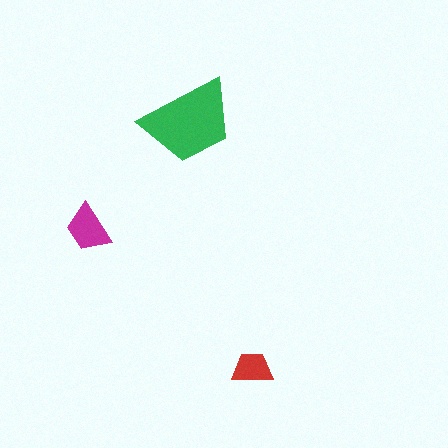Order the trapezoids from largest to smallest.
the green one, the magenta one, the red one.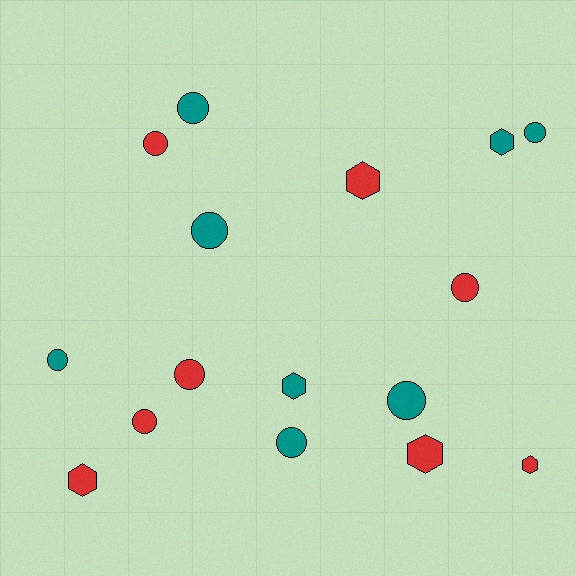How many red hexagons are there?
There are 4 red hexagons.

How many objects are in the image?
There are 16 objects.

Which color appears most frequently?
Red, with 8 objects.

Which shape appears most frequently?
Circle, with 10 objects.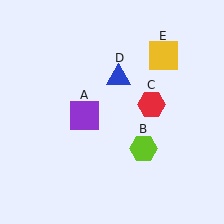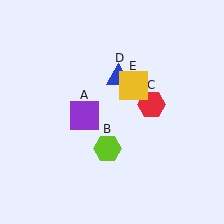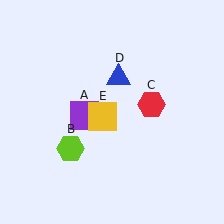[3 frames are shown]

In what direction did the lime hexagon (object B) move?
The lime hexagon (object B) moved left.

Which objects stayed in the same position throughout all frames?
Purple square (object A) and red hexagon (object C) and blue triangle (object D) remained stationary.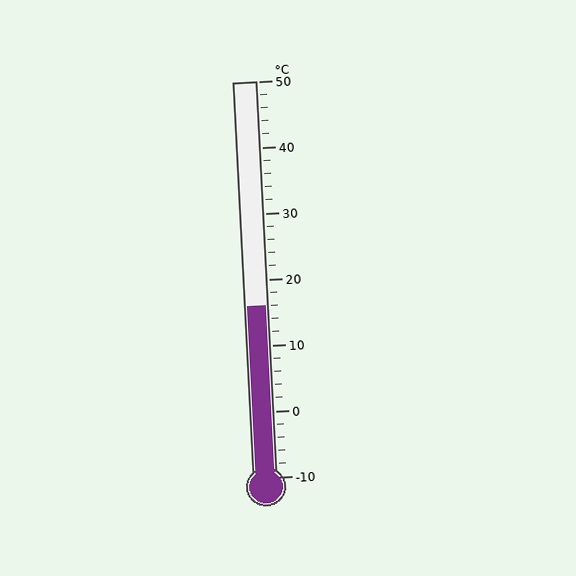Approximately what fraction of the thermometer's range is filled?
The thermometer is filled to approximately 45% of its range.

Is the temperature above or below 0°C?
The temperature is above 0°C.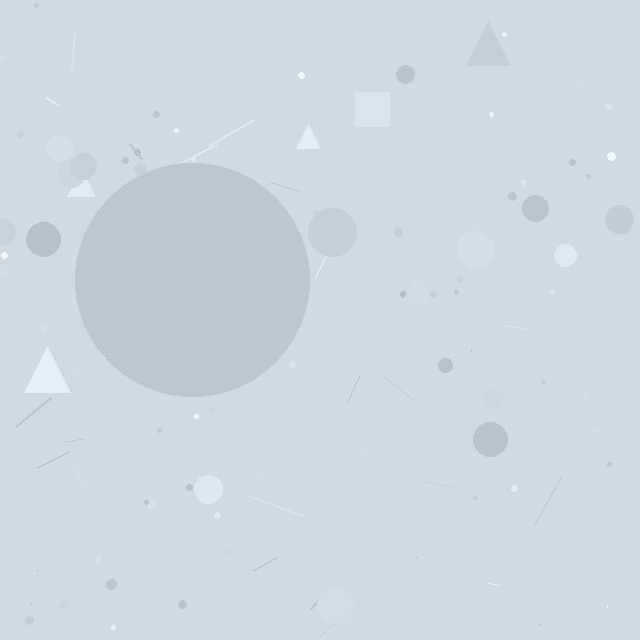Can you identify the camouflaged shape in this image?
The camouflaged shape is a circle.